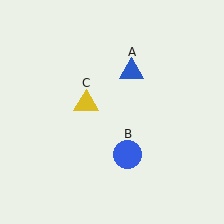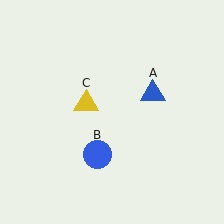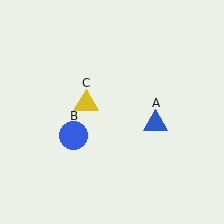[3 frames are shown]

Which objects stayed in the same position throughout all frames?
Yellow triangle (object C) remained stationary.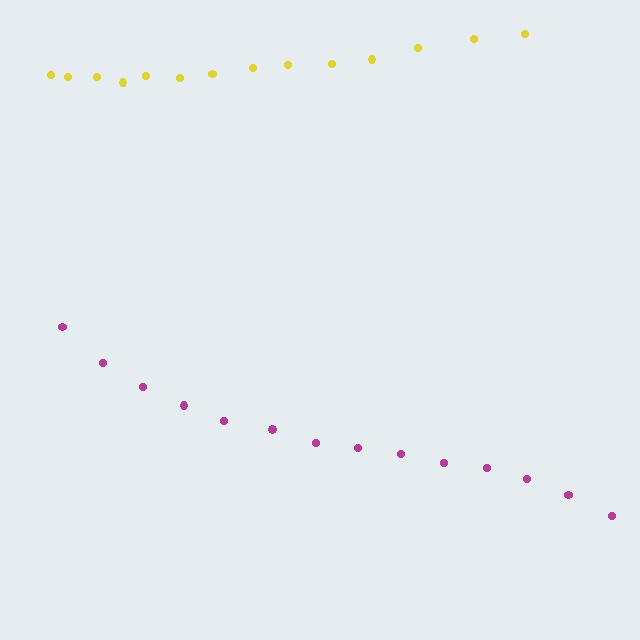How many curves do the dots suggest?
There are 2 distinct paths.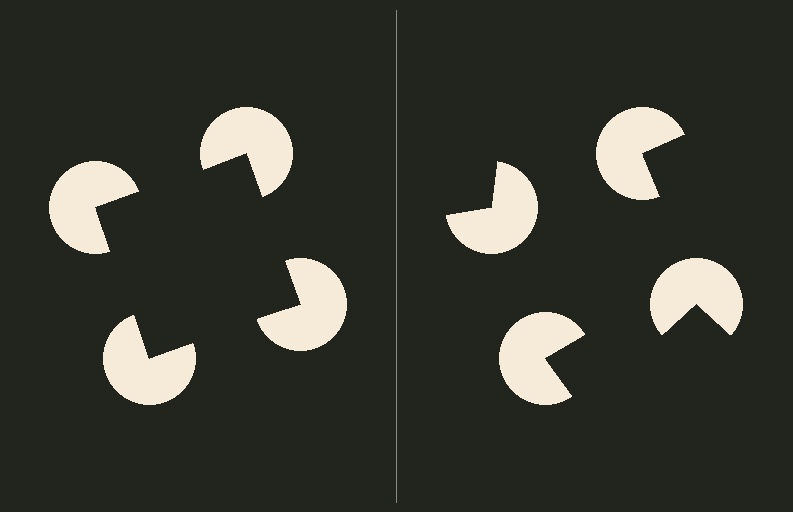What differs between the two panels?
The pac-man discs are positioned identically on both sides; only the wedge orientations differ. On the left they align to a square; on the right they are misaligned.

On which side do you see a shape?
An illusory square appears on the left side. On the right side the wedge cuts are rotated, so no coherent shape forms.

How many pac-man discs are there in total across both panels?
8 — 4 on each side.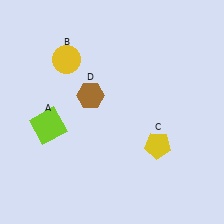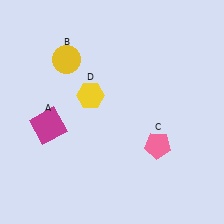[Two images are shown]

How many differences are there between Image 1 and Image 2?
There are 3 differences between the two images.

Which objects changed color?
A changed from lime to magenta. C changed from yellow to pink. D changed from brown to yellow.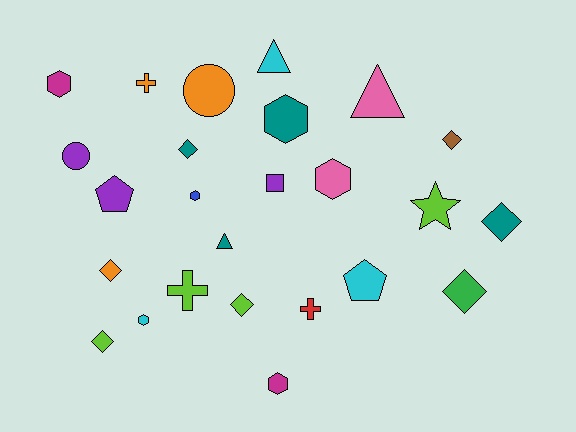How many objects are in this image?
There are 25 objects.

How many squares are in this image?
There is 1 square.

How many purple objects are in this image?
There are 3 purple objects.